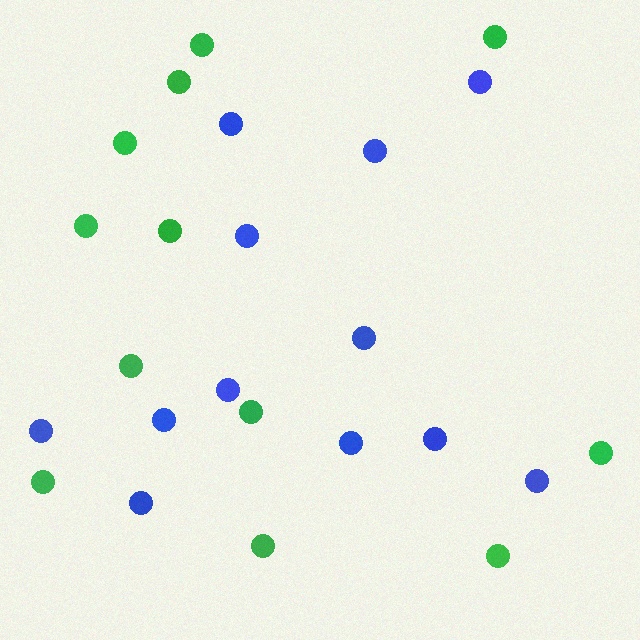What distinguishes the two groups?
There are 2 groups: one group of blue circles (12) and one group of green circles (12).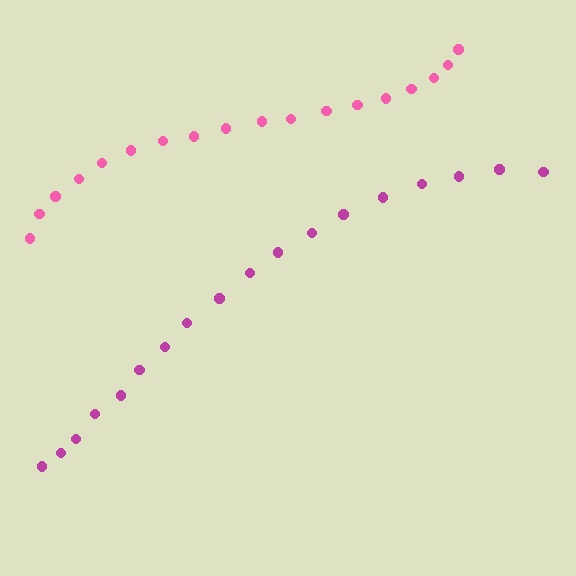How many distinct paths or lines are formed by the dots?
There are 2 distinct paths.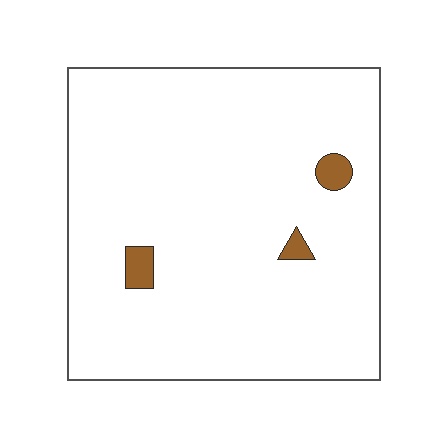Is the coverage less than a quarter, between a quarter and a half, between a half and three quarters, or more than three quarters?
Less than a quarter.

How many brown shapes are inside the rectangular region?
3.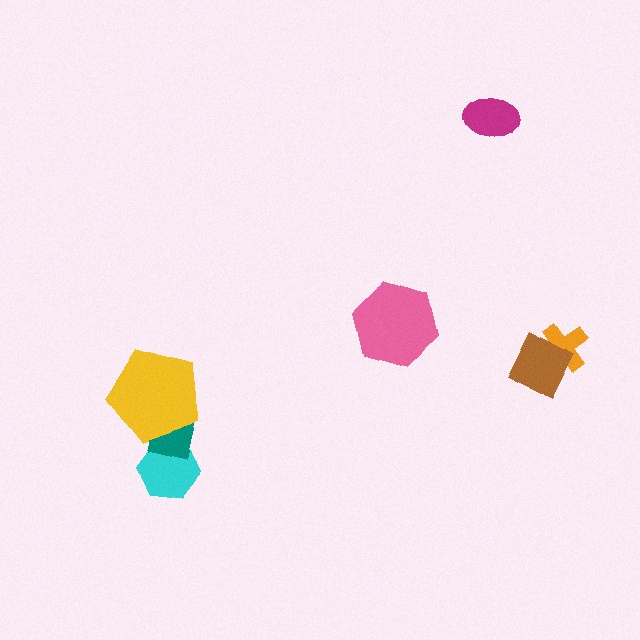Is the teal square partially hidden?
Yes, it is partially covered by another shape.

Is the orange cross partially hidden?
Yes, it is partially covered by another shape.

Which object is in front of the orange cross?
The brown diamond is in front of the orange cross.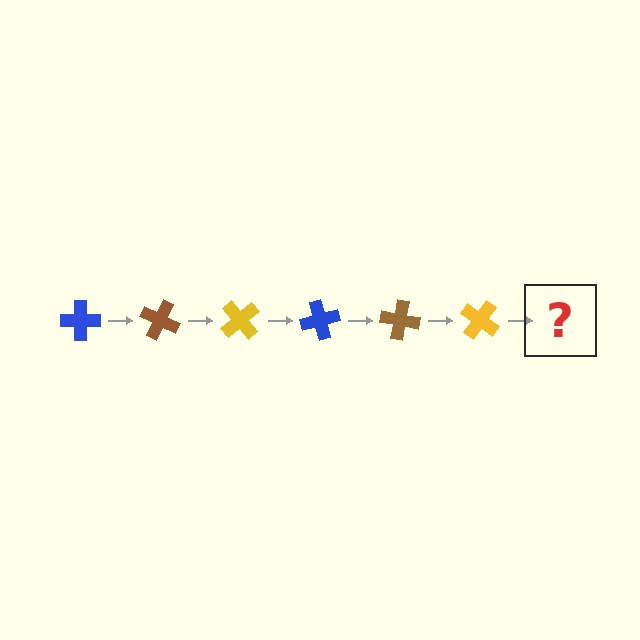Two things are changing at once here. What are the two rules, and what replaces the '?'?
The two rules are that it rotates 25 degrees each step and the color cycles through blue, brown, and yellow. The '?' should be a blue cross, rotated 150 degrees from the start.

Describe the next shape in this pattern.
It should be a blue cross, rotated 150 degrees from the start.